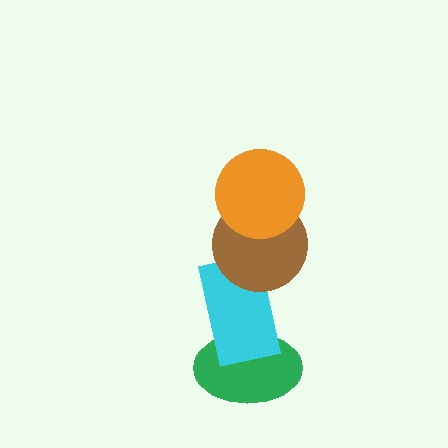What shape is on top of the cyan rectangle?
The brown circle is on top of the cyan rectangle.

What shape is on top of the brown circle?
The orange circle is on top of the brown circle.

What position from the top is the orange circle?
The orange circle is 1st from the top.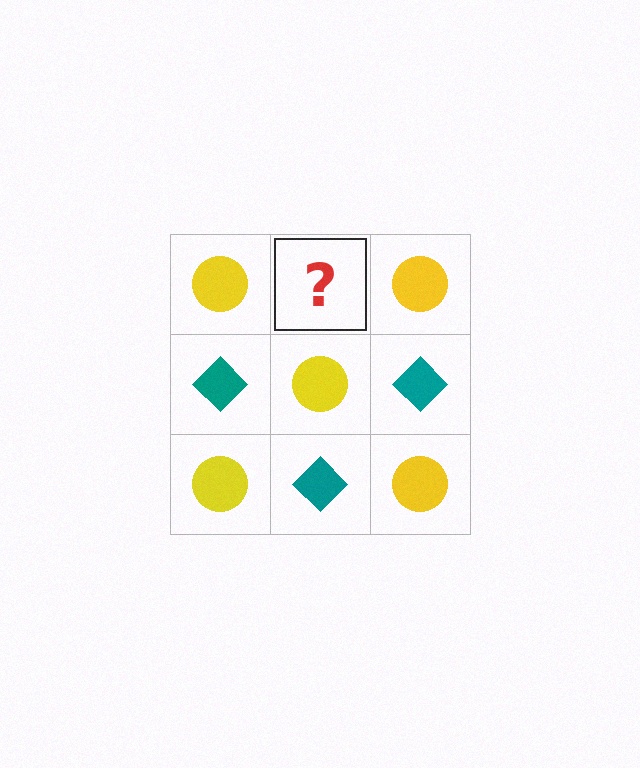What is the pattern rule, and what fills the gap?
The rule is that it alternates yellow circle and teal diamond in a checkerboard pattern. The gap should be filled with a teal diamond.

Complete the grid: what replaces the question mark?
The question mark should be replaced with a teal diamond.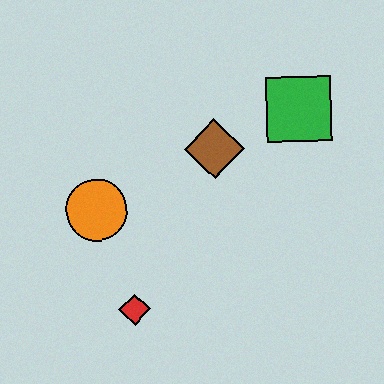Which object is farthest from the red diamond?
The green square is farthest from the red diamond.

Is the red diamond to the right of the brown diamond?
No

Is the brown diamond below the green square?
Yes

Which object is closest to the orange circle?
The red diamond is closest to the orange circle.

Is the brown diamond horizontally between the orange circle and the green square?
Yes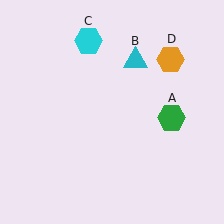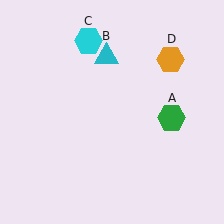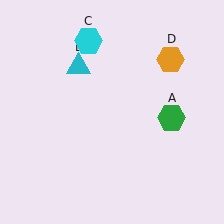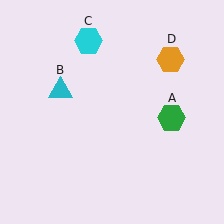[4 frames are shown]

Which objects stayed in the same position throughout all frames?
Green hexagon (object A) and cyan hexagon (object C) and orange hexagon (object D) remained stationary.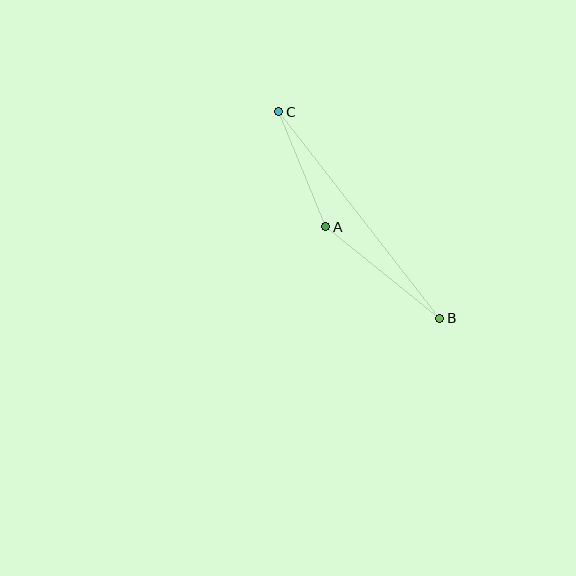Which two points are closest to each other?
Points A and C are closest to each other.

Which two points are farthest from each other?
Points B and C are farthest from each other.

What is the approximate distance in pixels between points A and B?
The distance between A and B is approximately 146 pixels.